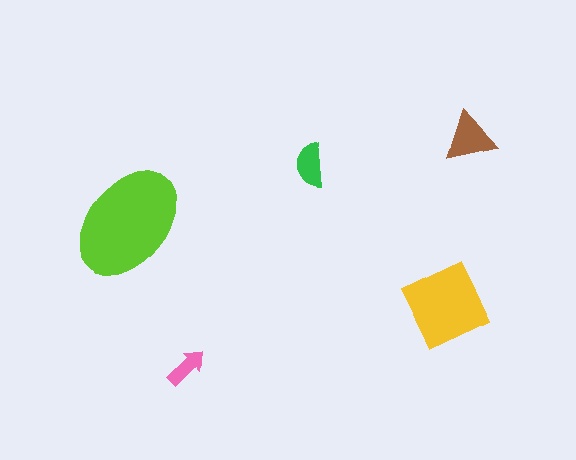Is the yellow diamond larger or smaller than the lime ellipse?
Smaller.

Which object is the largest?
The lime ellipse.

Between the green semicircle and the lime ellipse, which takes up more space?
The lime ellipse.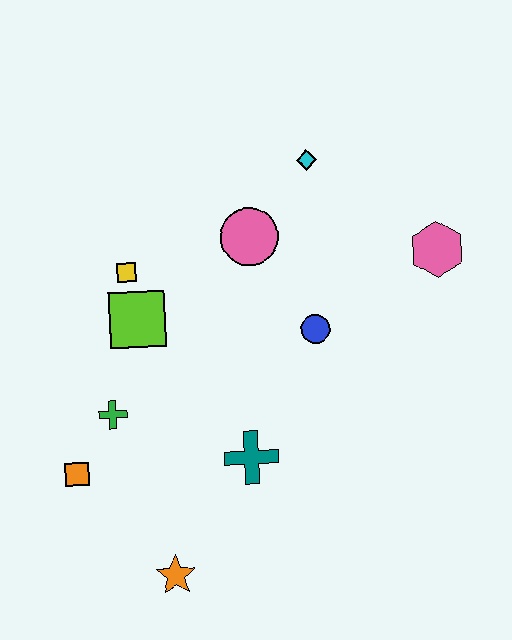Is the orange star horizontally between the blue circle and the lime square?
Yes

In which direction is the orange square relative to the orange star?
The orange square is above the orange star.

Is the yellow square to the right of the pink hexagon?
No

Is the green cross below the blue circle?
Yes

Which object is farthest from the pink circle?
The orange star is farthest from the pink circle.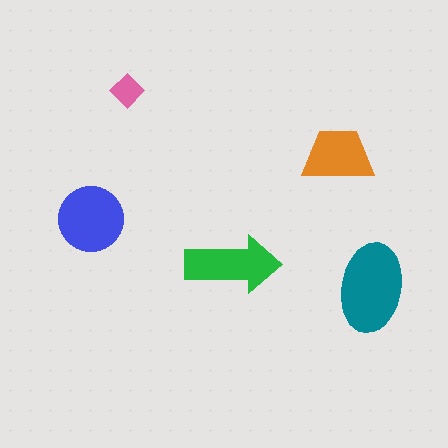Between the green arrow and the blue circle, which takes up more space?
The blue circle.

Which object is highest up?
The pink diamond is topmost.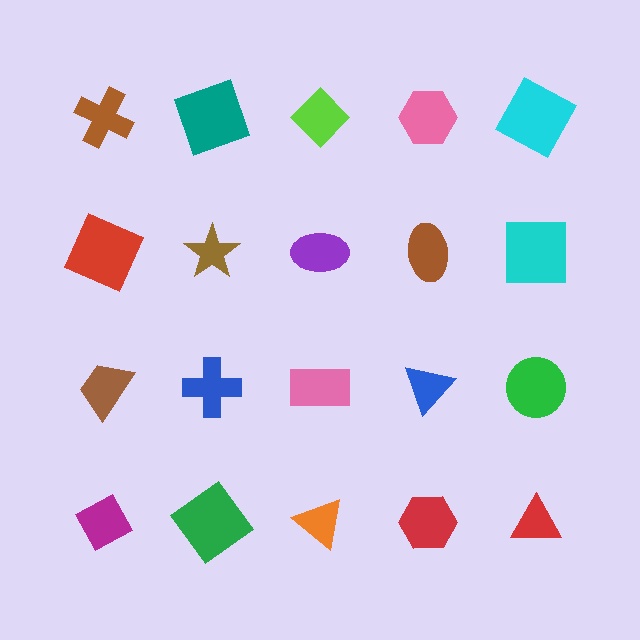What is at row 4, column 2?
A green diamond.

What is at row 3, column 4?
A blue triangle.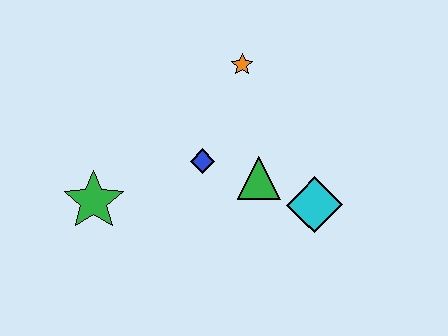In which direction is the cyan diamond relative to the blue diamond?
The cyan diamond is to the right of the blue diamond.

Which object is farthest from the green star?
The cyan diamond is farthest from the green star.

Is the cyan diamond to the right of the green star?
Yes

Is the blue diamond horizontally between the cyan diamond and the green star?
Yes